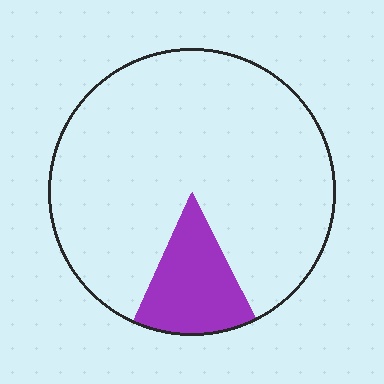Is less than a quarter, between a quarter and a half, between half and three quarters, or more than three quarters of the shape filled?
Less than a quarter.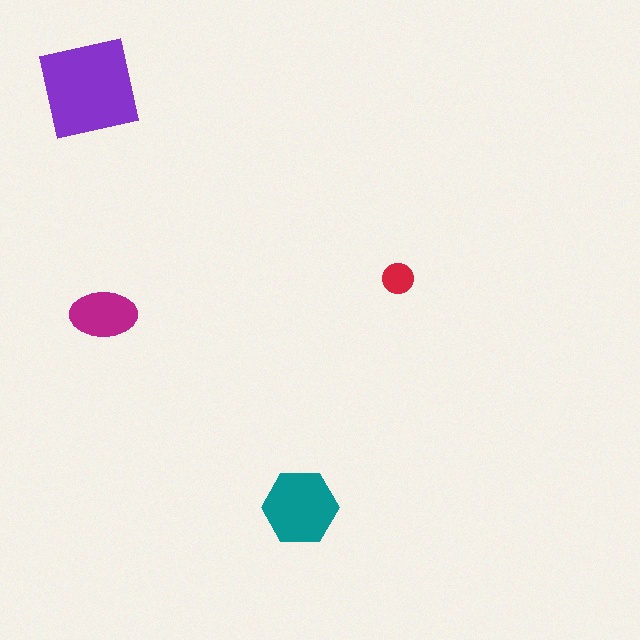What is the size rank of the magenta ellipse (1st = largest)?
3rd.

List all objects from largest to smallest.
The purple square, the teal hexagon, the magenta ellipse, the red circle.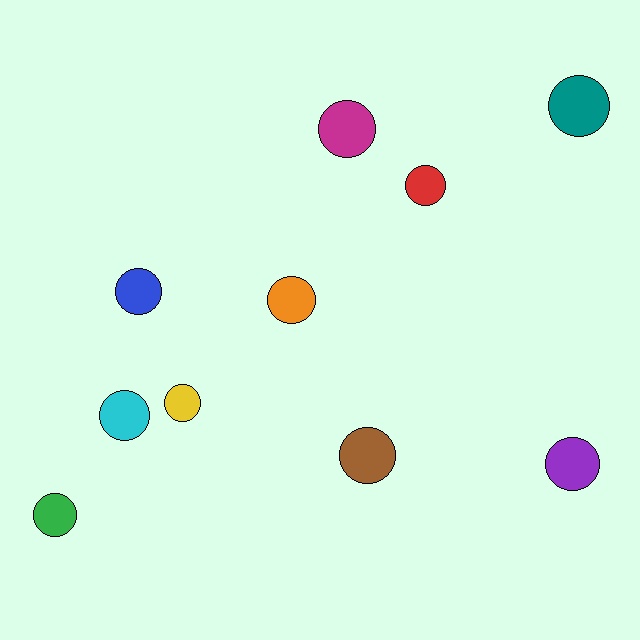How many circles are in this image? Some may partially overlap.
There are 10 circles.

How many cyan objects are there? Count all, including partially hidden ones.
There is 1 cyan object.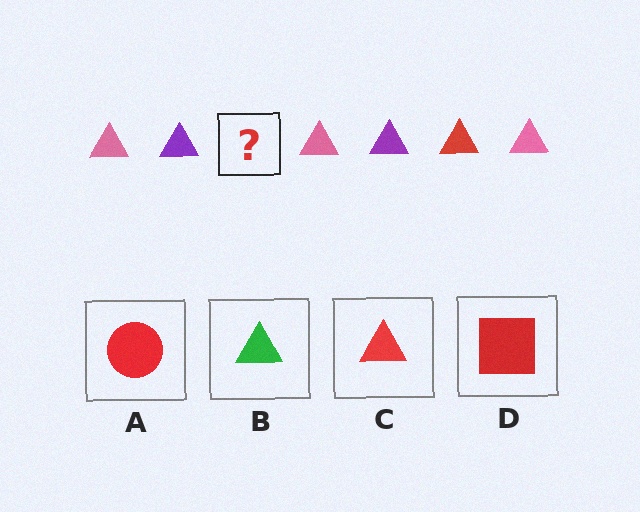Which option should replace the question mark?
Option C.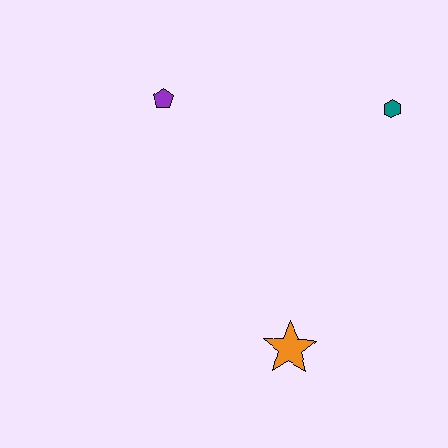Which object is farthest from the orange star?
The purple pentagon is farthest from the orange star.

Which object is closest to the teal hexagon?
The purple pentagon is closest to the teal hexagon.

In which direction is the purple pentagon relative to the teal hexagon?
The purple pentagon is to the left of the teal hexagon.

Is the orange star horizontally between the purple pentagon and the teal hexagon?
Yes